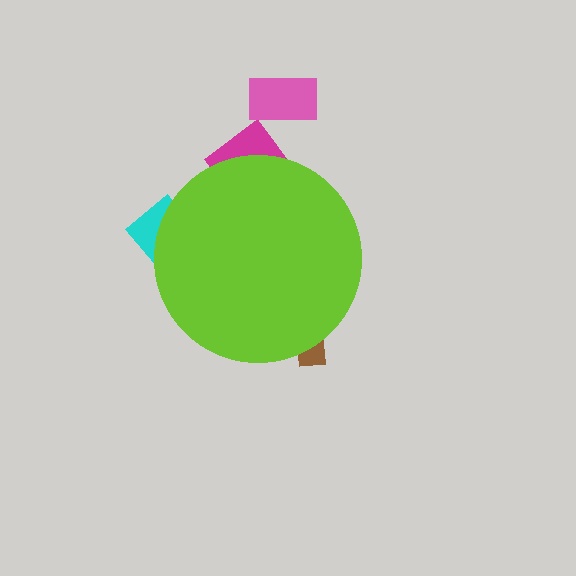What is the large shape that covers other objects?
A lime circle.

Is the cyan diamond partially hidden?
Yes, the cyan diamond is partially hidden behind the lime circle.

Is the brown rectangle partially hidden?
Yes, the brown rectangle is partially hidden behind the lime circle.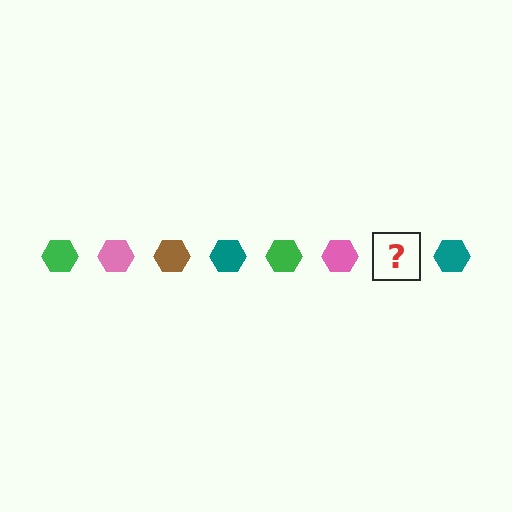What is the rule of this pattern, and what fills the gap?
The rule is that the pattern cycles through green, pink, brown, teal hexagons. The gap should be filled with a brown hexagon.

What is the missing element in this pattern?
The missing element is a brown hexagon.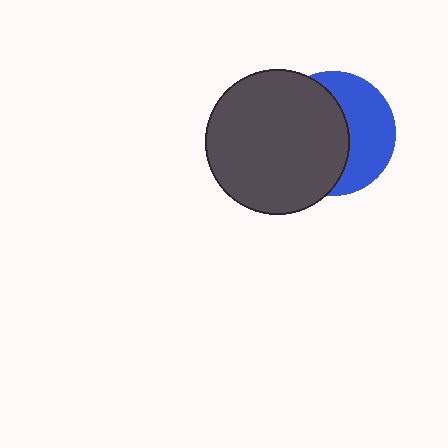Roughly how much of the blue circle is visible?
A small part of it is visible (roughly 44%).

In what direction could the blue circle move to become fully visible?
The blue circle could move right. That would shift it out from behind the dark gray circle entirely.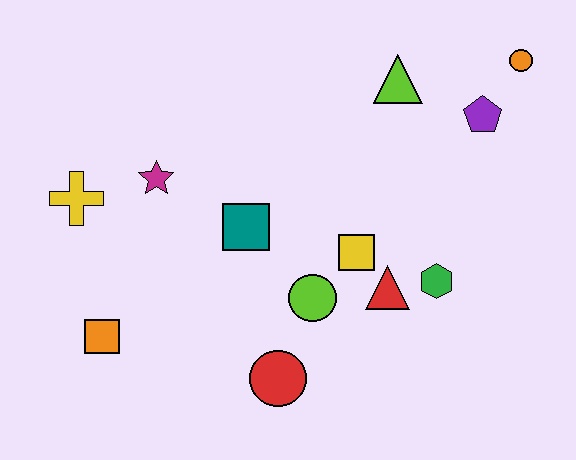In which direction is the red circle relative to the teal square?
The red circle is below the teal square.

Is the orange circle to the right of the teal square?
Yes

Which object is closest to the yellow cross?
The magenta star is closest to the yellow cross.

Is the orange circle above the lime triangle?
Yes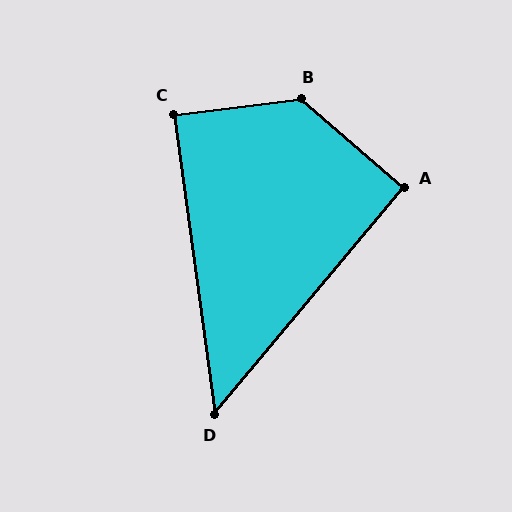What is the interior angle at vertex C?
Approximately 89 degrees (approximately right).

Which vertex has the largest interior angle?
B, at approximately 132 degrees.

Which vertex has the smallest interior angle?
D, at approximately 48 degrees.